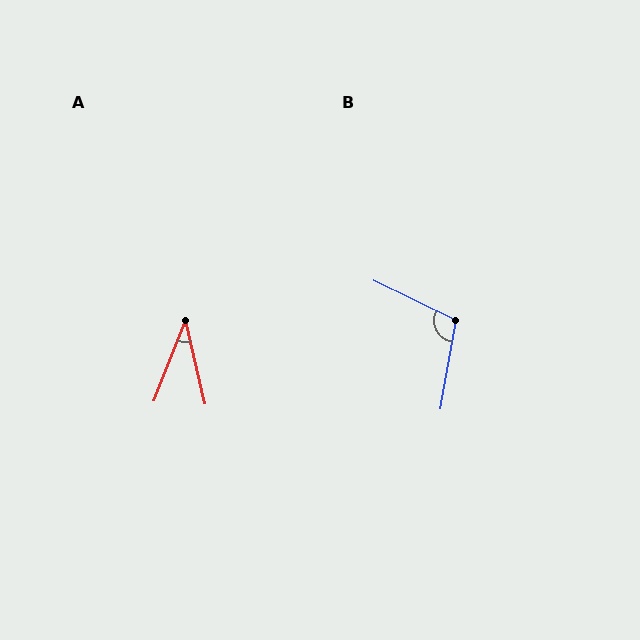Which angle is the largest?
B, at approximately 106 degrees.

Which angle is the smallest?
A, at approximately 35 degrees.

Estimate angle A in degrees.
Approximately 35 degrees.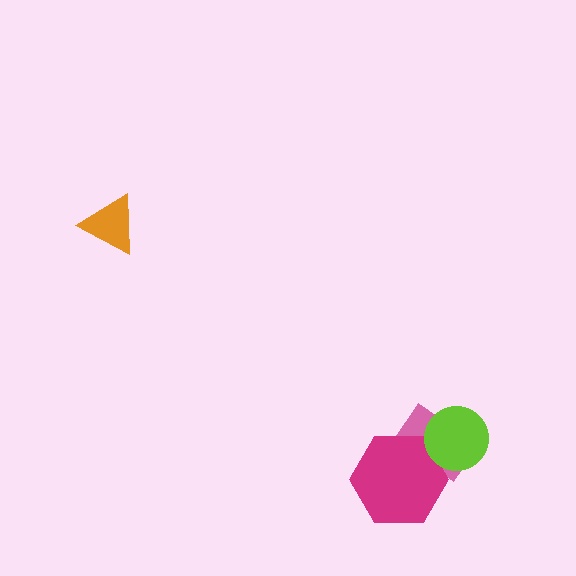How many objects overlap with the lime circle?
2 objects overlap with the lime circle.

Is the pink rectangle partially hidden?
Yes, it is partially covered by another shape.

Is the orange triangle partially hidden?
No, no other shape covers it.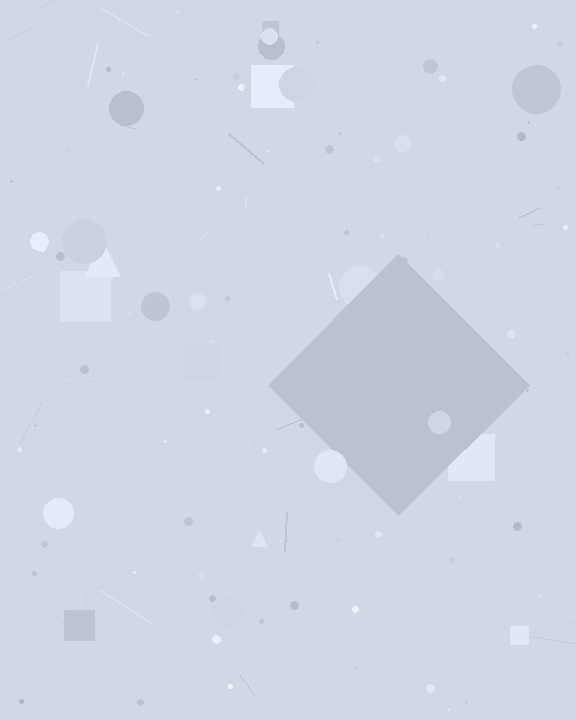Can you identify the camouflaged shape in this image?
The camouflaged shape is a diamond.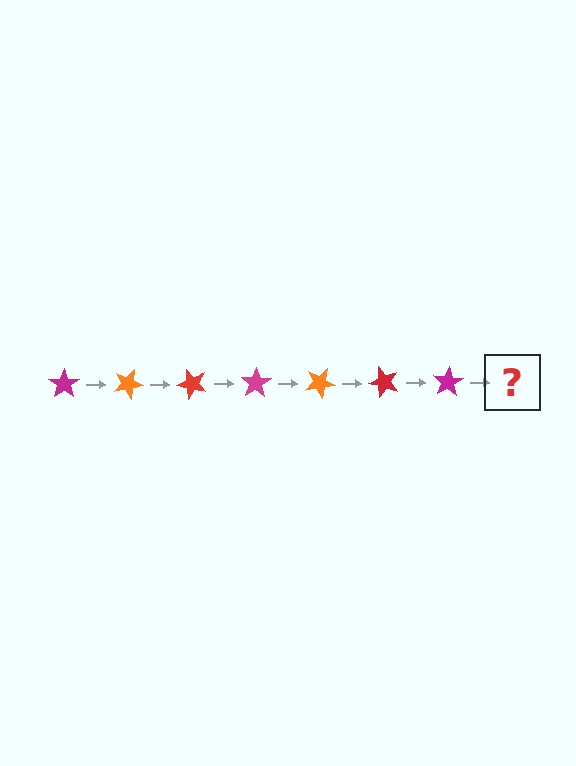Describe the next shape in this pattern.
It should be an orange star, rotated 175 degrees from the start.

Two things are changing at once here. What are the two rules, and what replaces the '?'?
The two rules are that it rotates 25 degrees each step and the color cycles through magenta, orange, and red. The '?' should be an orange star, rotated 175 degrees from the start.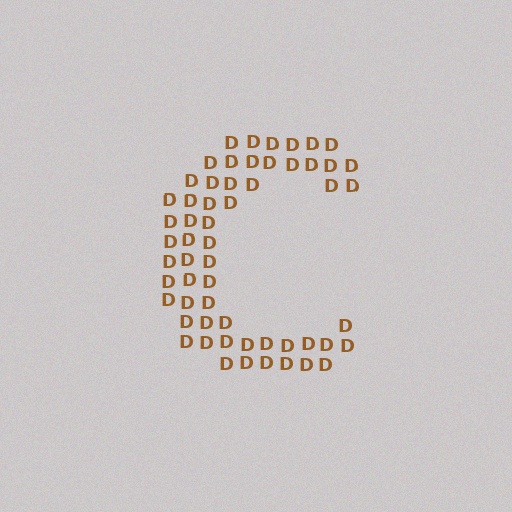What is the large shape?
The large shape is the letter C.